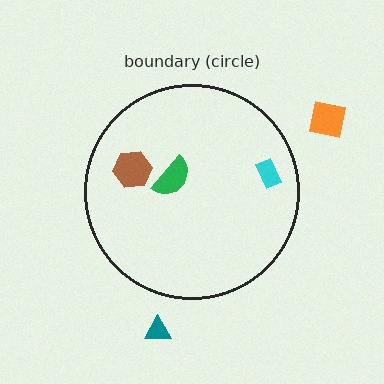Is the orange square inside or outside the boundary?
Outside.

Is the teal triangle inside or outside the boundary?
Outside.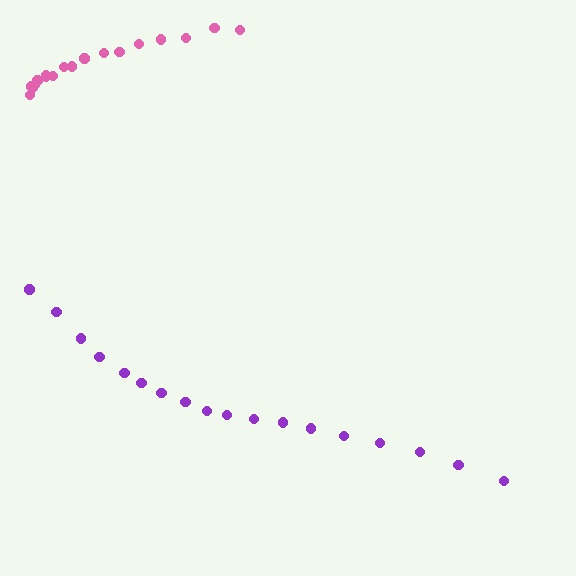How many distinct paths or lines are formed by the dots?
There are 2 distinct paths.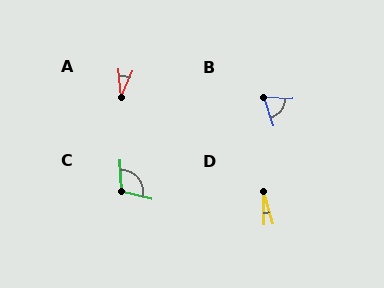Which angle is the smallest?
D, at approximately 16 degrees.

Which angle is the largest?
C, at approximately 106 degrees.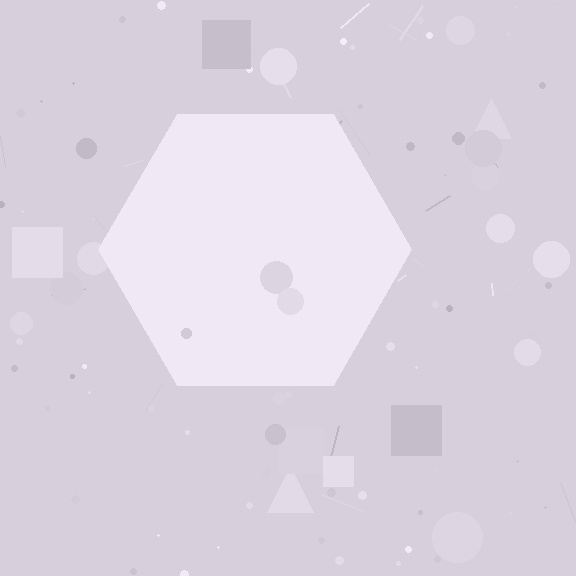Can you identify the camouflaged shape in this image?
The camouflaged shape is a hexagon.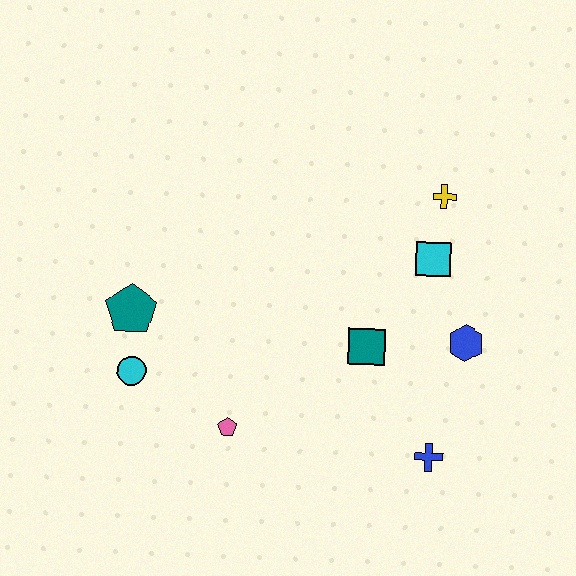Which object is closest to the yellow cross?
The cyan square is closest to the yellow cross.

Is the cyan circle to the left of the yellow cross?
Yes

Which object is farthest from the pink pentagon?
The yellow cross is farthest from the pink pentagon.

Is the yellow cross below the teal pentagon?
No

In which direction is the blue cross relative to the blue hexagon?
The blue cross is below the blue hexagon.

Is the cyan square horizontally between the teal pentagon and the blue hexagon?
Yes